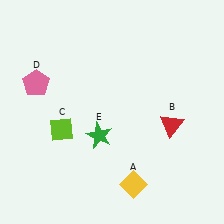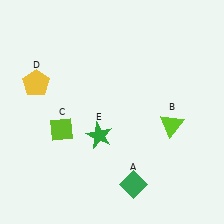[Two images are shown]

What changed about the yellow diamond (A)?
In Image 1, A is yellow. In Image 2, it changed to green.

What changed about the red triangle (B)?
In Image 1, B is red. In Image 2, it changed to lime.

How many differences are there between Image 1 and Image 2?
There are 3 differences between the two images.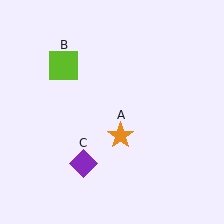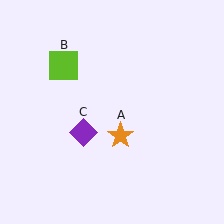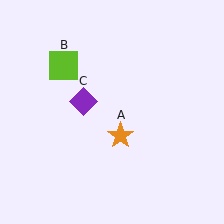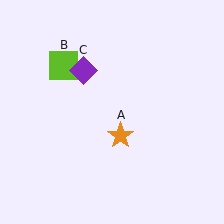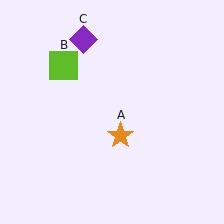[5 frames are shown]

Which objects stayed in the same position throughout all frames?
Orange star (object A) and lime square (object B) remained stationary.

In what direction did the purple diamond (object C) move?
The purple diamond (object C) moved up.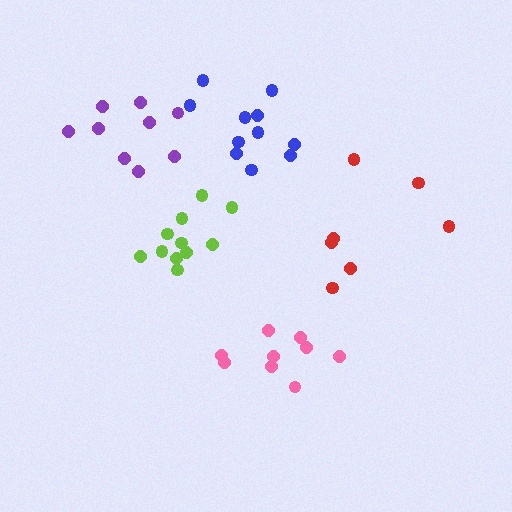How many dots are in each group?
Group 1: 11 dots, Group 2: 11 dots, Group 3: 9 dots, Group 4: 7 dots, Group 5: 9 dots (47 total).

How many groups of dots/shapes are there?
There are 5 groups.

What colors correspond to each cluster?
The clusters are colored: lime, blue, pink, red, purple.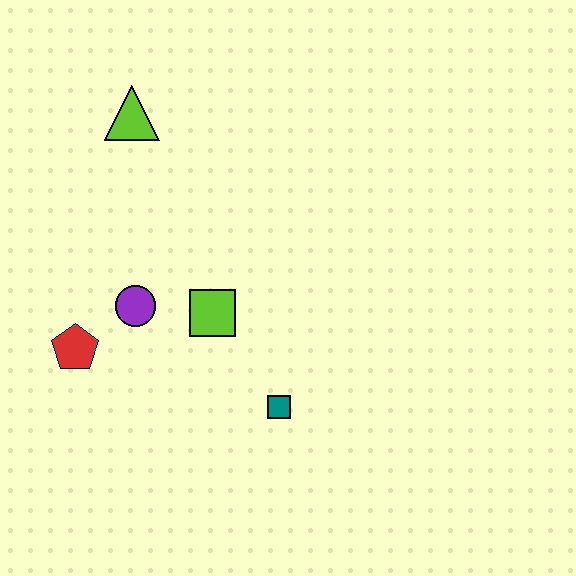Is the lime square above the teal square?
Yes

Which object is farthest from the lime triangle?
The teal square is farthest from the lime triangle.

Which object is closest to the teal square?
The lime square is closest to the teal square.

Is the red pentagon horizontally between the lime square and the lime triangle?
No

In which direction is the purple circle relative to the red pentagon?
The purple circle is to the right of the red pentagon.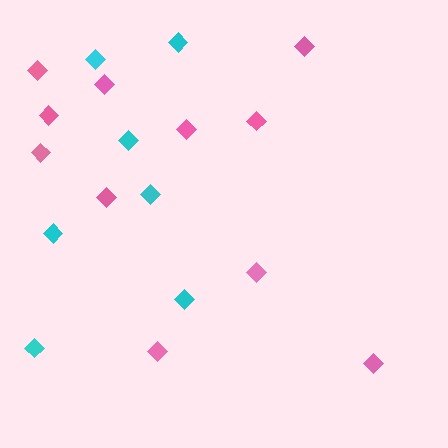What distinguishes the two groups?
There are 2 groups: one group of pink diamonds (11) and one group of cyan diamonds (7).